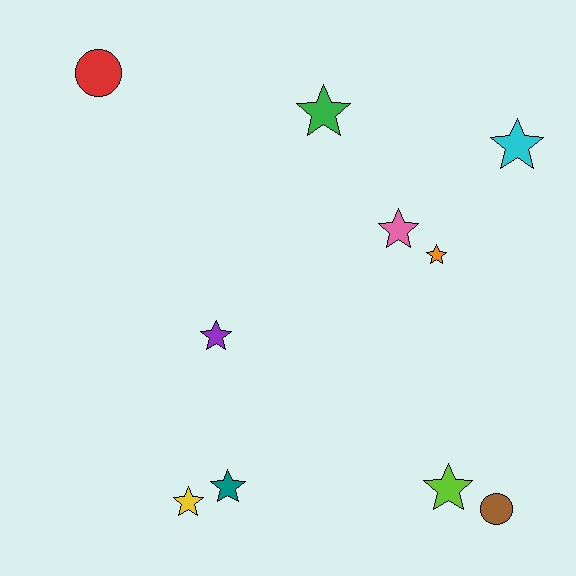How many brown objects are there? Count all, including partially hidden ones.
There is 1 brown object.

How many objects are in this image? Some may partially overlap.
There are 10 objects.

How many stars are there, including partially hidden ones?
There are 8 stars.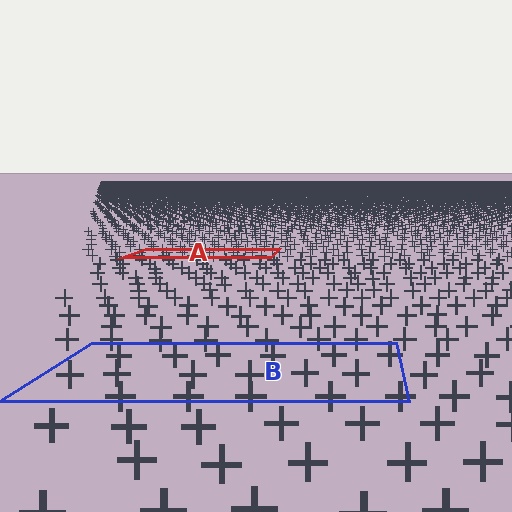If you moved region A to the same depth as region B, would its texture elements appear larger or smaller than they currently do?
They would appear larger. At a closer depth, the same texture elements are projected at a bigger on-screen size.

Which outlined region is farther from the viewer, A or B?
Region A is farther from the viewer — the texture elements inside it appear smaller and more densely packed.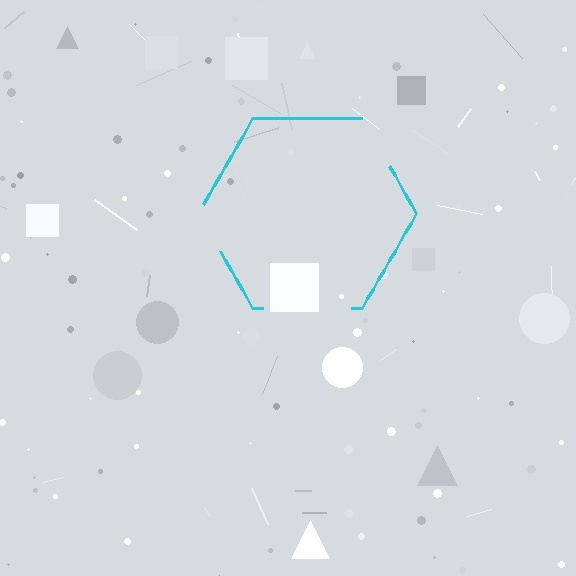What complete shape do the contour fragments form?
The contour fragments form a hexagon.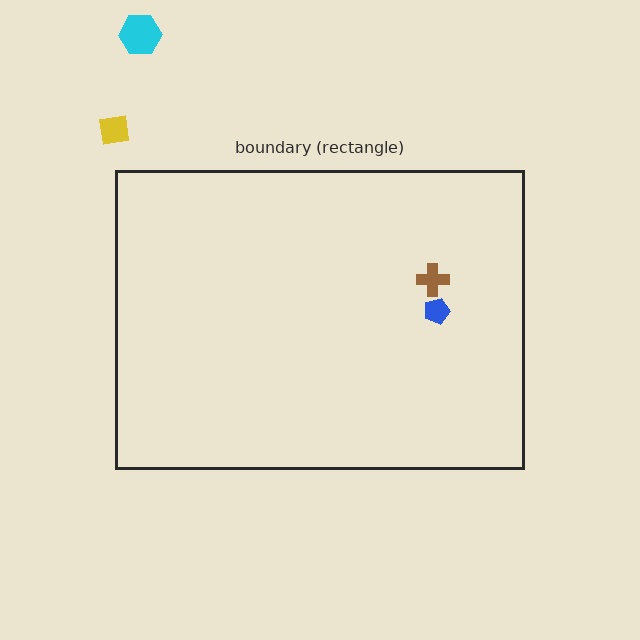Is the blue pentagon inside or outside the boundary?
Inside.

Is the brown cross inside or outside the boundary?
Inside.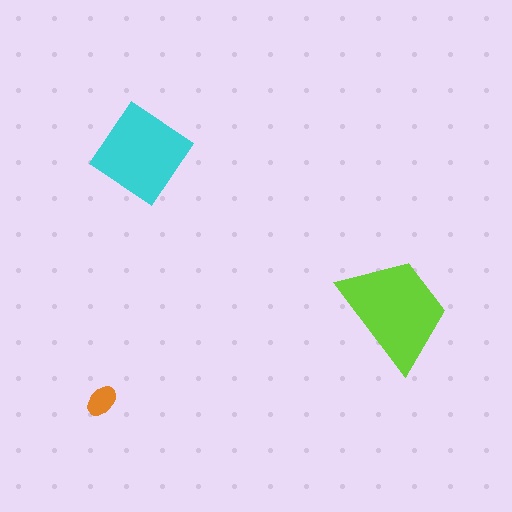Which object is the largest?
The lime trapezoid.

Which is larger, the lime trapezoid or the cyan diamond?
The lime trapezoid.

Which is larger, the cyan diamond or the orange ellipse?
The cyan diamond.